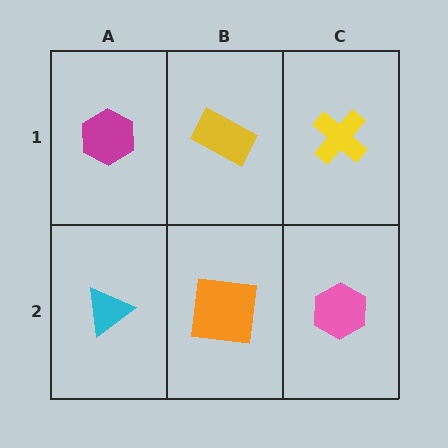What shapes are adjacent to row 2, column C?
A yellow cross (row 1, column C), an orange square (row 2, column B).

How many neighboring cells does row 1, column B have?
3.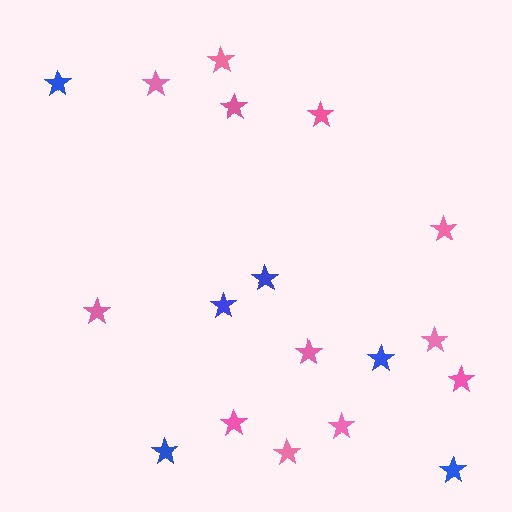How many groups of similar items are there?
There are 2 groups: one group of pink stars (12) and one group of blue stars (6).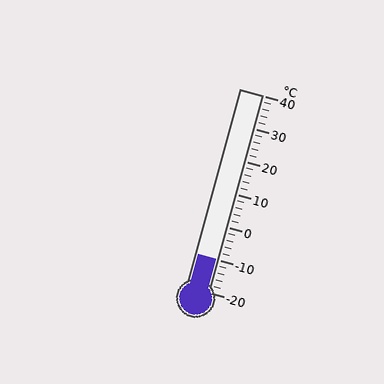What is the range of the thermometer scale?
The thermometer scale ranges from -20°C to 40°C.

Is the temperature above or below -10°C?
The temperature is at -10°C.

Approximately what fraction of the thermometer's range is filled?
The thermometer is filled to approximately 15% of its range.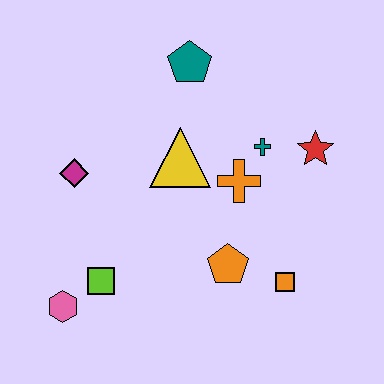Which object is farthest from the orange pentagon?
The teal pentagon is farthest from the orange pentagon.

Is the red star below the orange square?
No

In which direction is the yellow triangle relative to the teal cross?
The yellow triangle is to the left of the teal cross.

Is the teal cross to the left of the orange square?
Yes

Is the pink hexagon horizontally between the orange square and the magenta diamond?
No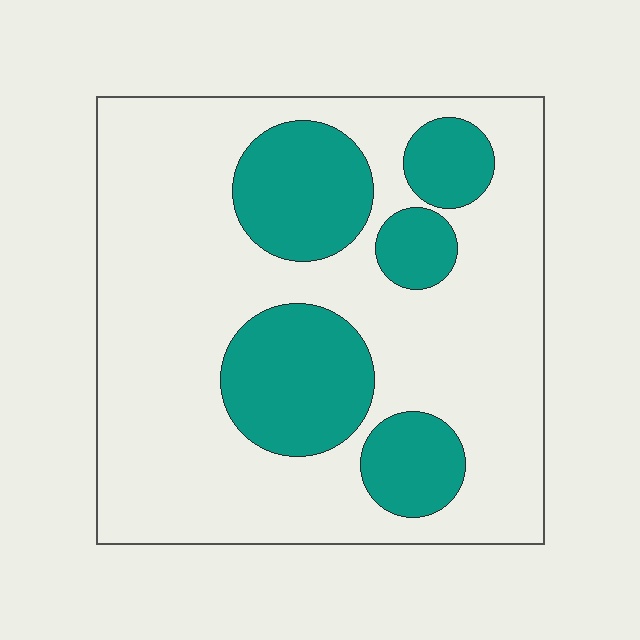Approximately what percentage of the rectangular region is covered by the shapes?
Approximately 30%.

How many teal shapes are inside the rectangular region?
5.